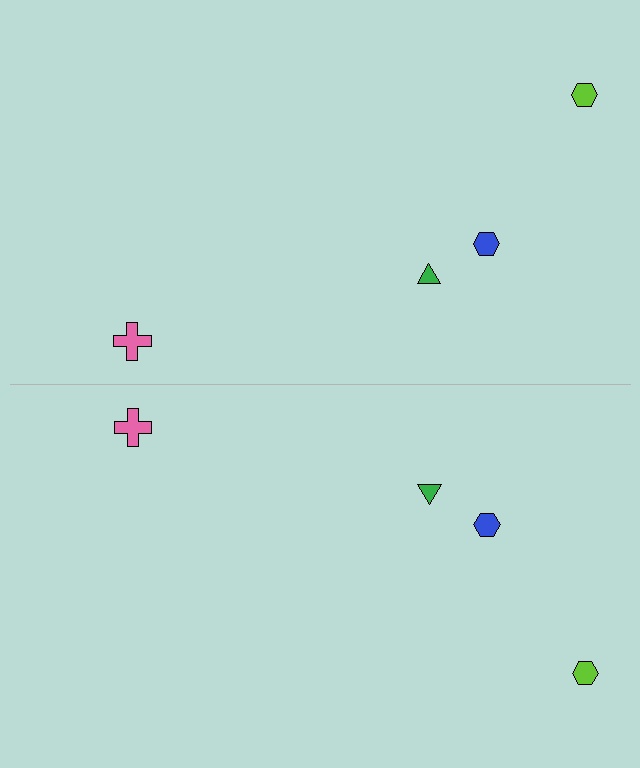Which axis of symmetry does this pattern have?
The pattern has a horizontal axis of symmetry running through the center of the image.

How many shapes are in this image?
There are 8 shapes in this image.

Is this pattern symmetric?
Yes, this pattern has bilateral (reflection) symmetry.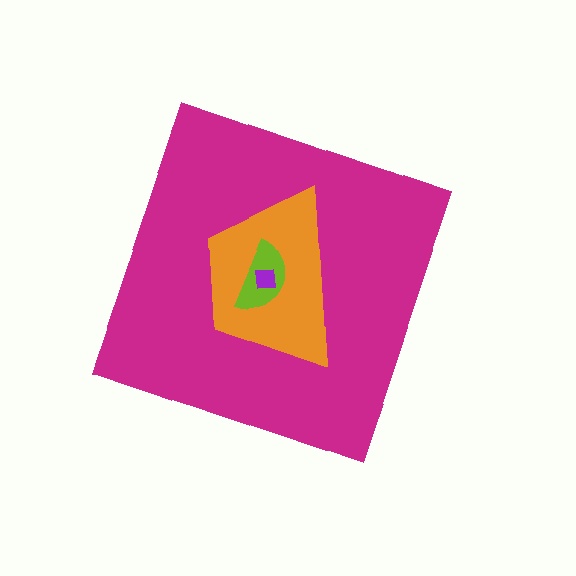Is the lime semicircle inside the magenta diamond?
Yes.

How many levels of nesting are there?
4.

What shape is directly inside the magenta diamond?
The orange trapezoid.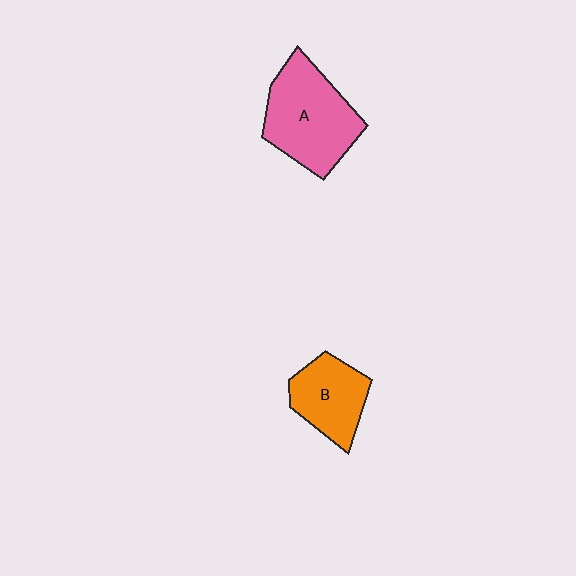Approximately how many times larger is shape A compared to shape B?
Approximately 1.5 times.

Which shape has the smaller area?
Shape B (orange).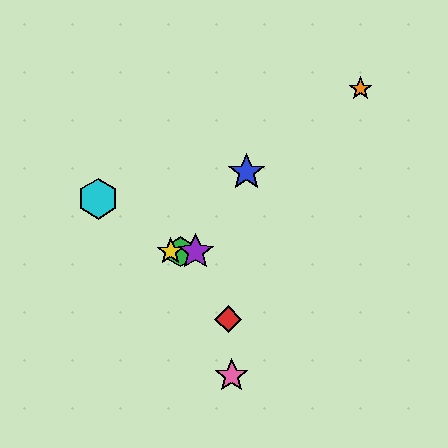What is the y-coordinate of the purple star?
The purple star is at y≈252.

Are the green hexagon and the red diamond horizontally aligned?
No, the green hexagon is at y≈252 and the red diamond is at y≈319.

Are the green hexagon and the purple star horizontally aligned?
Yes, both are at y≈252.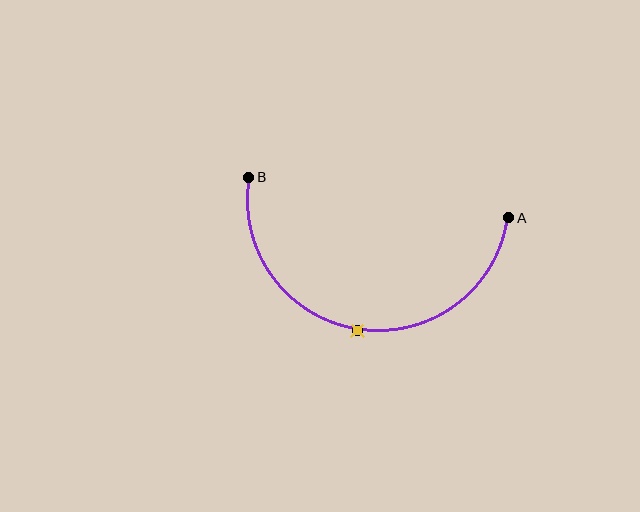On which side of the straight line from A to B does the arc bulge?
The arc bulges below the straight line connecting A and B.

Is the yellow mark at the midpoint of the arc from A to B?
Yes. The yellow mark lies on the arc at equal arc-length from both A and B — it is the arc midpoint.